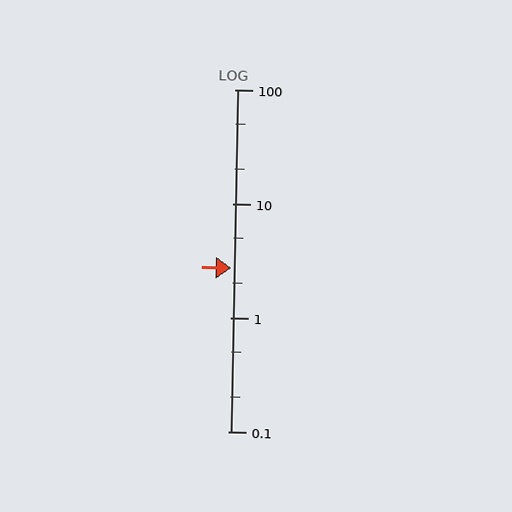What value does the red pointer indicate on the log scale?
The pointer indicates approximately 2.7.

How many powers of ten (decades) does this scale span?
The scale spans 3 decades, from 0.1 to 100.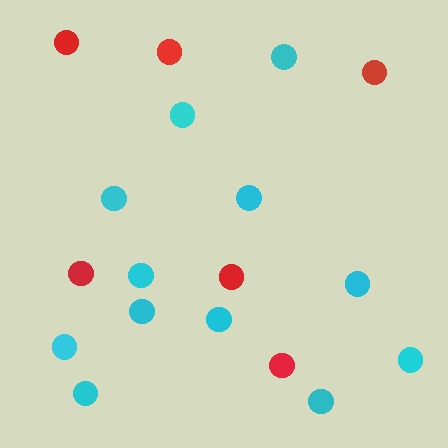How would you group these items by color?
There are 2 groups: one group of red circles (6) and one group of cyan circles (12).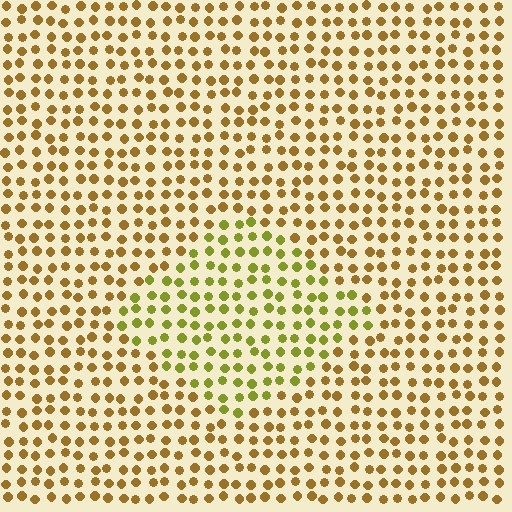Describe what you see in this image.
The image is filled with small brown elements in a uniform arrangement. A diamond-shaped region is visible where the elements are tinted to a slightly different hue, forming a subtle color boundary.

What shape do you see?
I see a diamond.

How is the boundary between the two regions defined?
The boundary is defined purely by a slight shift in hue (about 33 degrees). Spacing, size, and orientation are identical on both sides.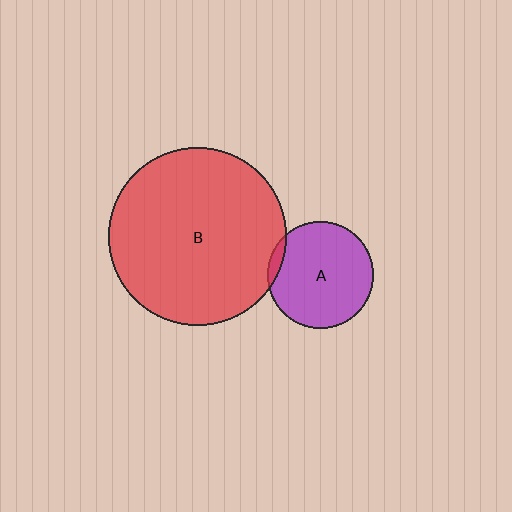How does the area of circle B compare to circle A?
Approximately 2.8 times.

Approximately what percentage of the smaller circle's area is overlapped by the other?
Approximately 5%.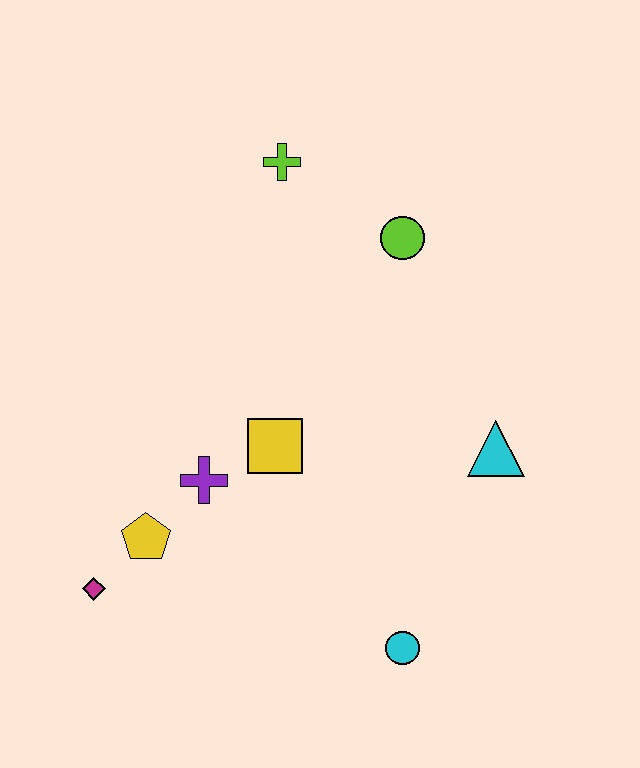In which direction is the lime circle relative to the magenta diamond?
The lime circle is above the magenta diamond.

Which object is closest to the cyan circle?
The cyan triangle is closest to the cyan circle.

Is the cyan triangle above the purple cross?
Yes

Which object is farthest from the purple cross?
The lime cross is farthest from the purple cross.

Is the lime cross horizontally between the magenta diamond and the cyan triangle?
Yes